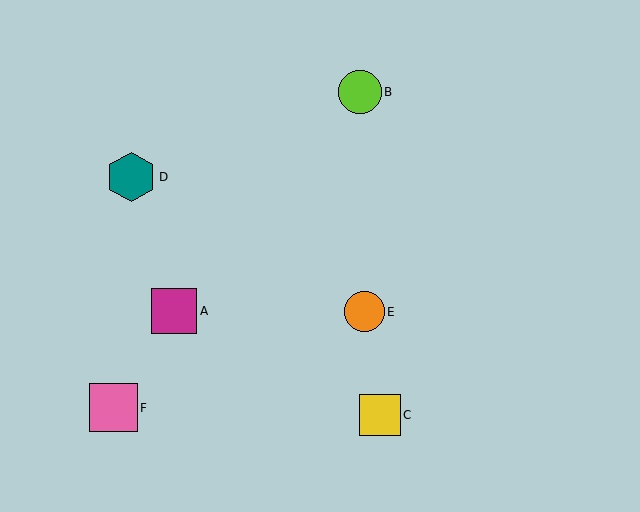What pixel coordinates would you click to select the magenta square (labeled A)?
Click at (174, 311) to select the magenta square A.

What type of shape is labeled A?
Shape A is a magenta square.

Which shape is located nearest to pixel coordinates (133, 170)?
The teal hexagon (labeled D) at (131, 177) is nearest to that location.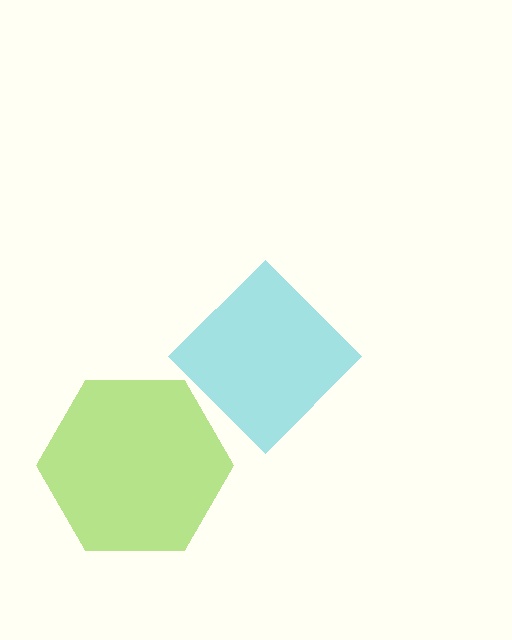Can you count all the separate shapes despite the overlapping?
Yes, there are 2 separate shapes.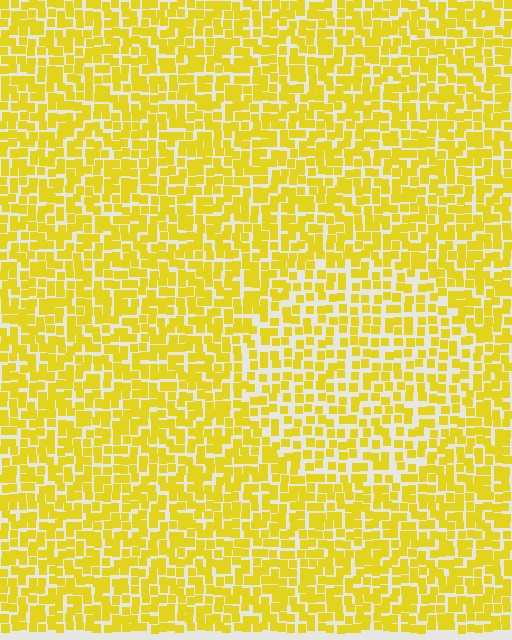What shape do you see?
I see a circle.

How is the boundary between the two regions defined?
The boundary is defined by a change in element density (approximately 1.5x ratio). All elements are the same color, size, and shape.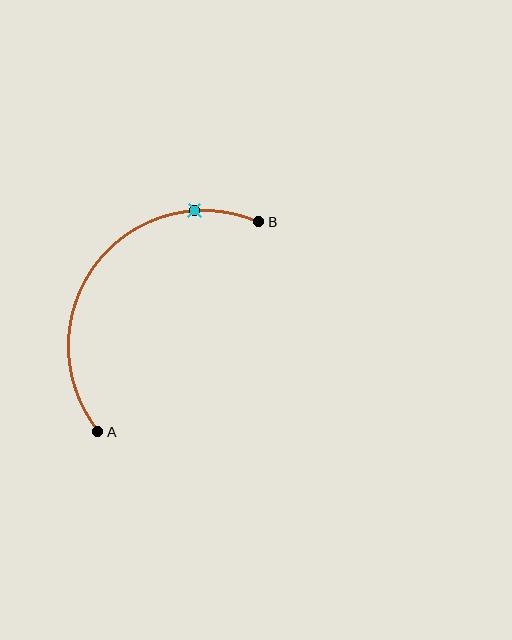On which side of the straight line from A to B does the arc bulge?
The arc bulges above and to the left of the straight line connecting A and B.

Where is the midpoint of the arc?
The arc midpoint is the point on the curve farthest from the straight line joining A and B. It sits above and to the left of that line.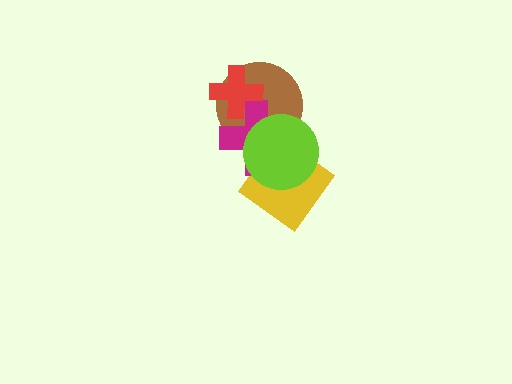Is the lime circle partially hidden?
No, no other shape covers it.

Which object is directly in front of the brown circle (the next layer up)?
The magenta cross is directly in front of the brown circle.